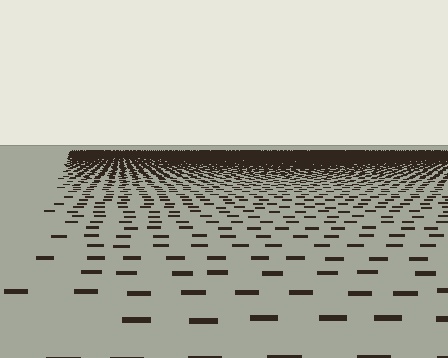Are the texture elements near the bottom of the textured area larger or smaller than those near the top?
Larger. Near the bottom, elements are closer to the viewer and appear at a bigger on-screen size.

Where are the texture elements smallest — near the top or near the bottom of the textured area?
Near the top.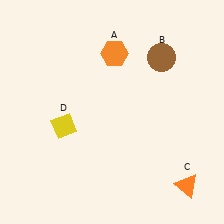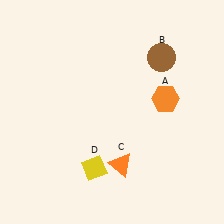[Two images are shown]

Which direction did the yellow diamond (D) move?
The yellow diamond (D) moved down.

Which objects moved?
The objects that moved are: the orange hexagon (A), the orange triangle (C), the yellow diamond (D).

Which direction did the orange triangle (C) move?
The orange triangle (C) moved left.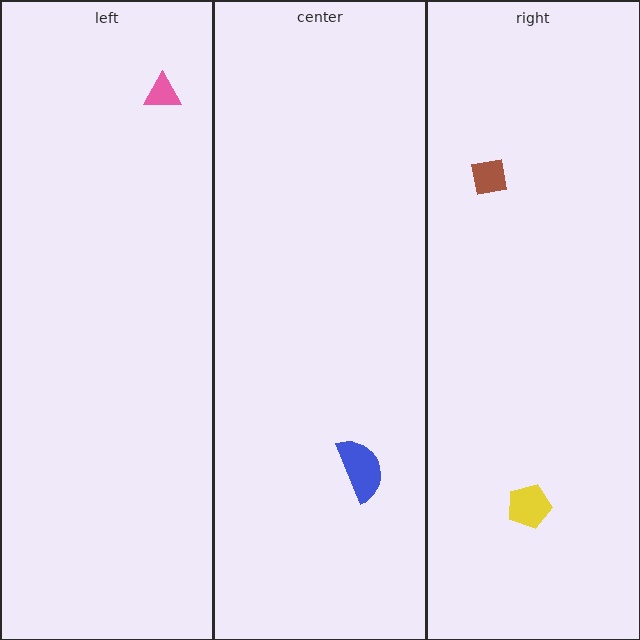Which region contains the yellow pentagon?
The right region.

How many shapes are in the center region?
1.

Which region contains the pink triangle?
The left region.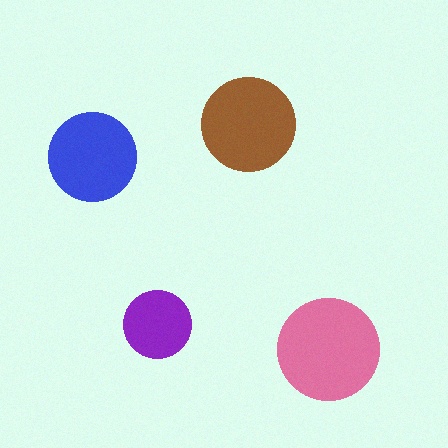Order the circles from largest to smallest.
the pink one, the brown one, the blue one, the purple one.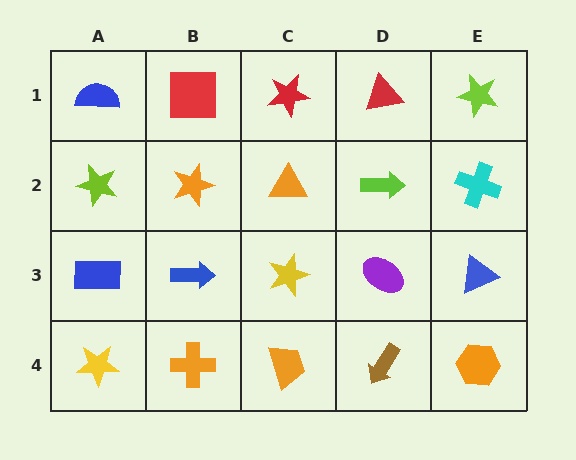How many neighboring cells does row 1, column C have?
3.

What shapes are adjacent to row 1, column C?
An orange triangle (row 2, column C), a red square (row 1, column B), a red triangle (row 1, column D).